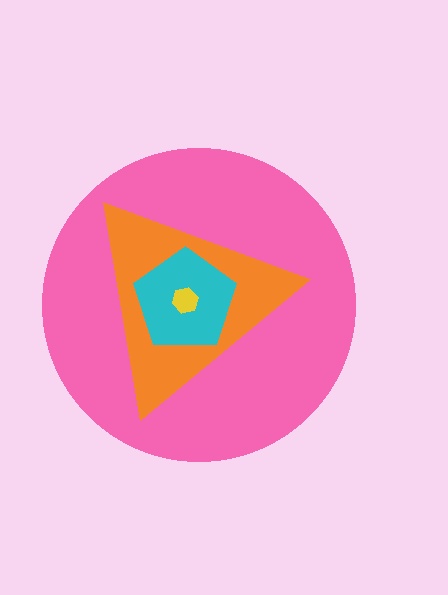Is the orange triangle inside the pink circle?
Yes.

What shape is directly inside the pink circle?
The orange triangle.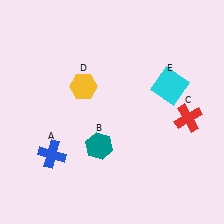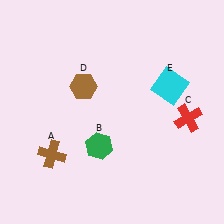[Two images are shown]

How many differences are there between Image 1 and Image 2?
There are 3 differences between the two images.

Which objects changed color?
A changed from blue to brown. B changed from teal to green. D changed from yellow to brown.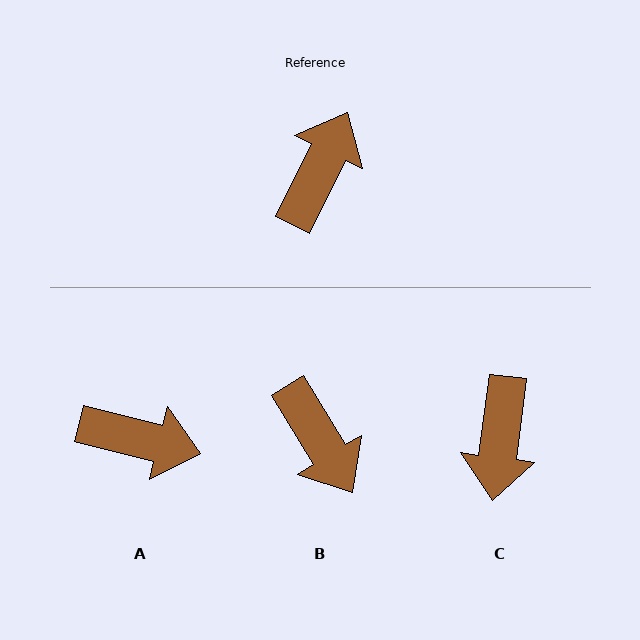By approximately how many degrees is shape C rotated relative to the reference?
Approximately 161 degrees clockwise.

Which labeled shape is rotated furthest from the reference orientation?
C, about 161 degrees away.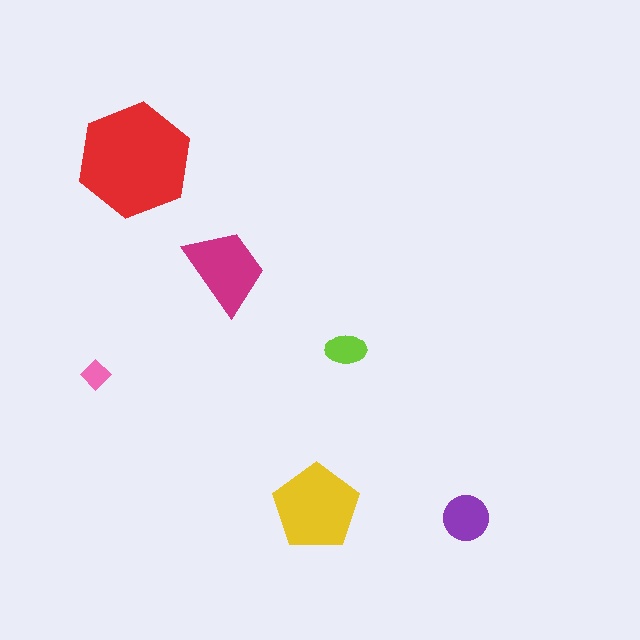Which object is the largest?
The red hexagon.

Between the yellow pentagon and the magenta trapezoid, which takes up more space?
The yellow pentagon.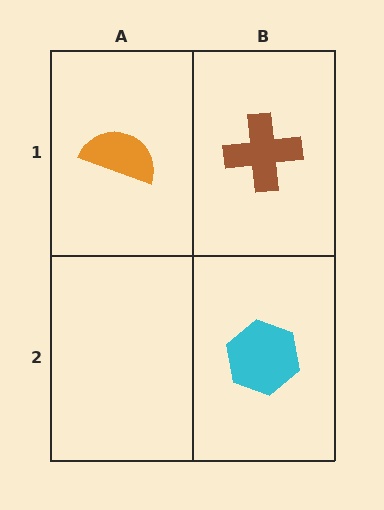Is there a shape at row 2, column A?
No, that cell is empty.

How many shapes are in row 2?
1 shape.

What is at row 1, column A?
An orange semicircle.